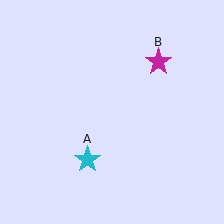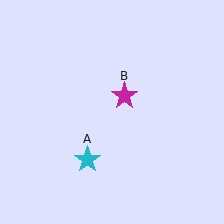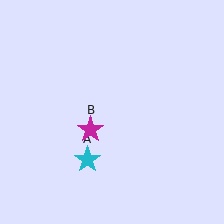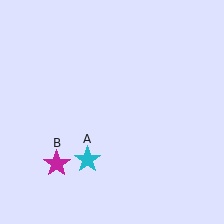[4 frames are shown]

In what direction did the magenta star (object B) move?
The magenta star (object B) moved down and to the left.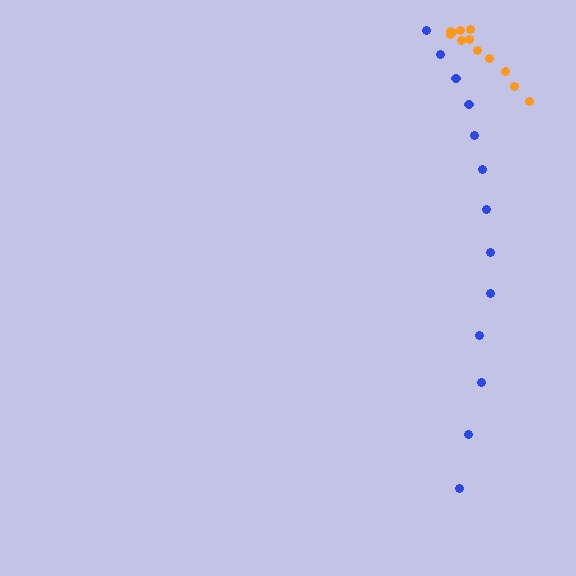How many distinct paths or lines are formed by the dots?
There are 2 distinct paths.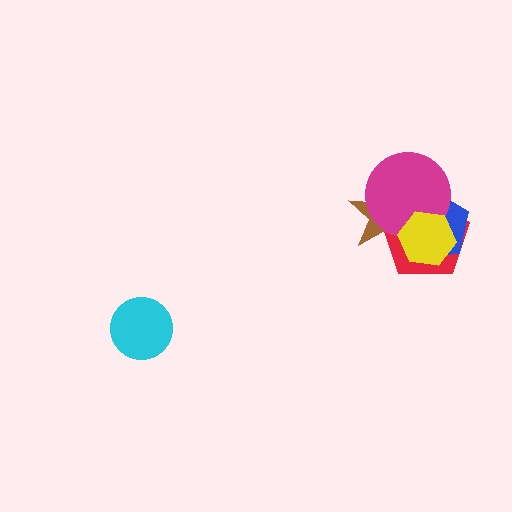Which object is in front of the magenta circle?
The yellow hexagon is in front of the magenta circle.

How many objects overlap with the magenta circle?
4 objects overlap with the magenta circle.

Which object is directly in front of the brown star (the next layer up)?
The red pentagon is directly in front of the brown star.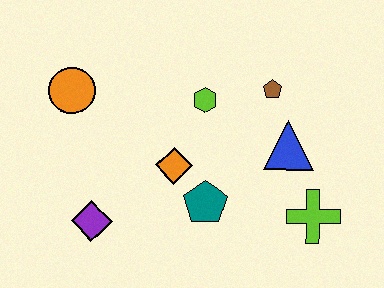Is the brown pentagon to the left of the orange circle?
No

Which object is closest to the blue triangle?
The brown pentagon is closest to the blue triangle.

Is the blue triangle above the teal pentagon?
Yes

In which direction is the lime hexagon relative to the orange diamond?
The lime hexagon is above the orange diamond.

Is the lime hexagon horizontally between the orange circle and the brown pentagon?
Yes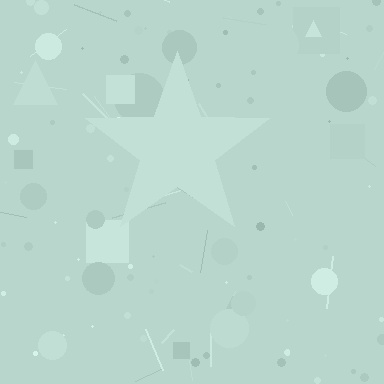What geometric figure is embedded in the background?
A star is embedded in the background.